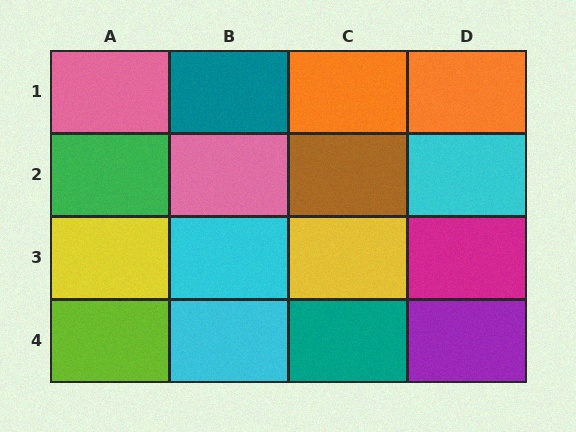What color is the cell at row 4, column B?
Cyan.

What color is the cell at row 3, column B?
Cyan.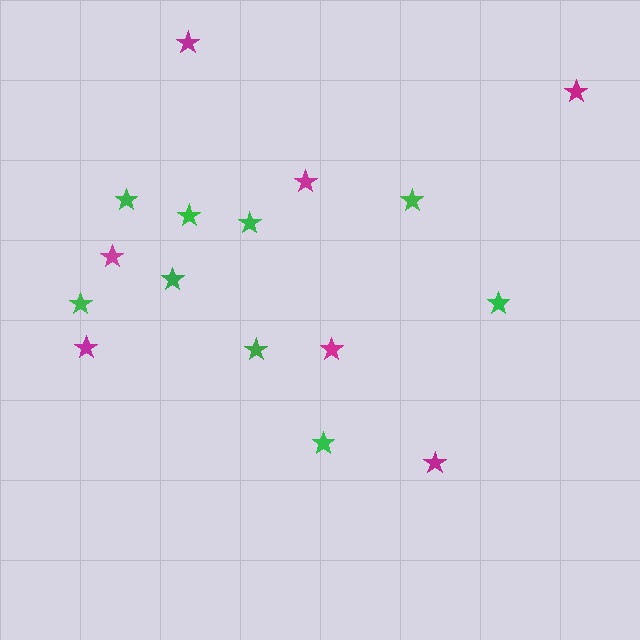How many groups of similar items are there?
There are 2 groups: one group of green stars (9) and one group of magenta stars (7).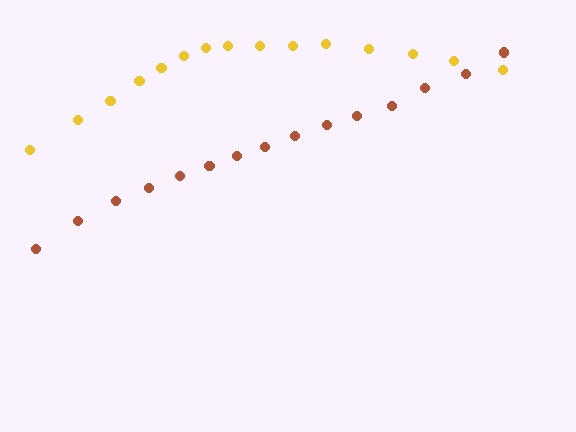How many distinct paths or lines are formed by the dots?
There are 2 distinct paths.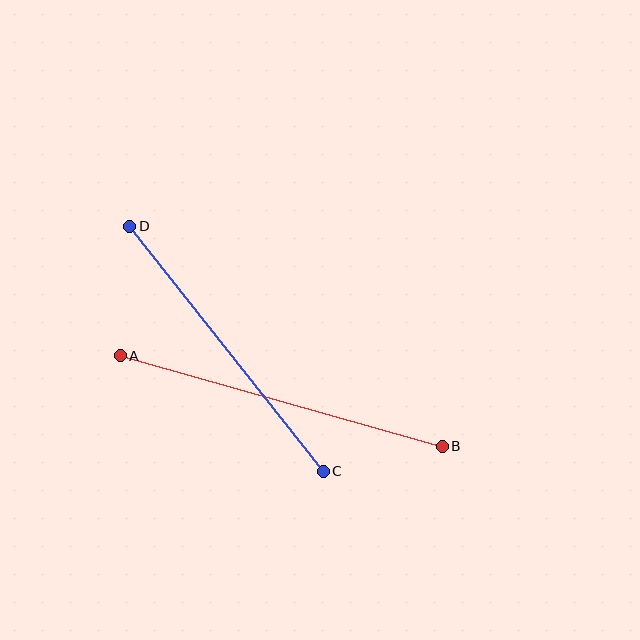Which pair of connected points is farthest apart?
Points A and B are farthest apart.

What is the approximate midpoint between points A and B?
The midpoint is at approximately (281, 401) pixels.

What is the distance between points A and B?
The distance is approximately 334 pixels.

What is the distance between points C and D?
The distance is approximately 312 pixels.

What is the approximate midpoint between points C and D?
The midpoint is at approximately (227, 349) pixels.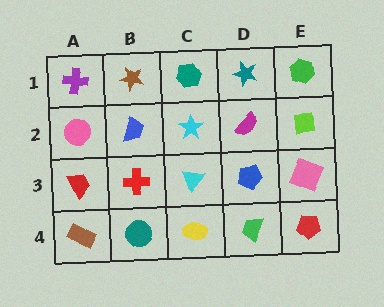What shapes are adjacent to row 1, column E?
A lime square (row 2, column E), a teal star (row 1, column D).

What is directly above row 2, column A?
A purple cross.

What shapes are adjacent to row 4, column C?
A cyan triangle (row 3, column C), a teal circle (row 4, column B), a green trapezoid (row 4, column D).